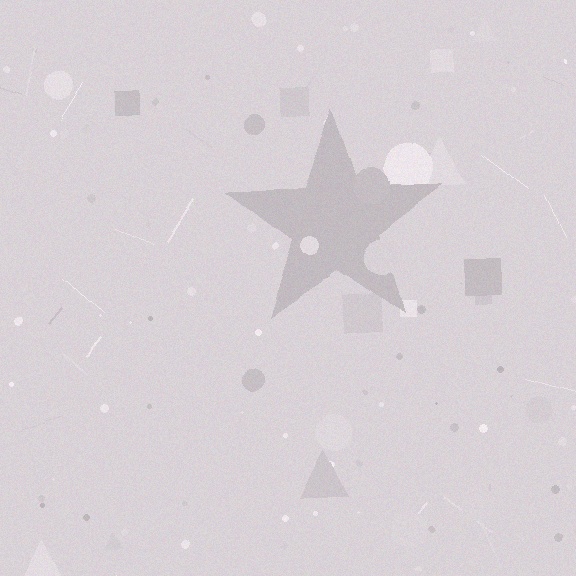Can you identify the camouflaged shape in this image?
The camouflaged shape is a star.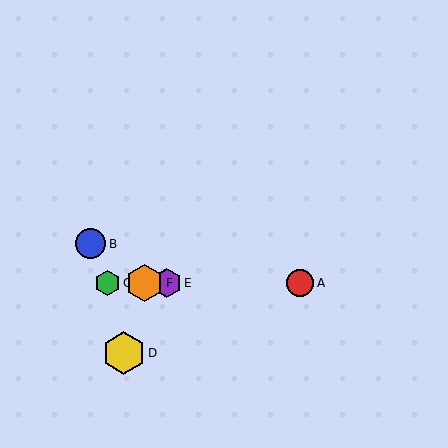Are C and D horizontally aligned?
No, C is at y≈283 and D is at y≈353.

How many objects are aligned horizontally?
4 objects (A, C, E, F) are aligned horizontally.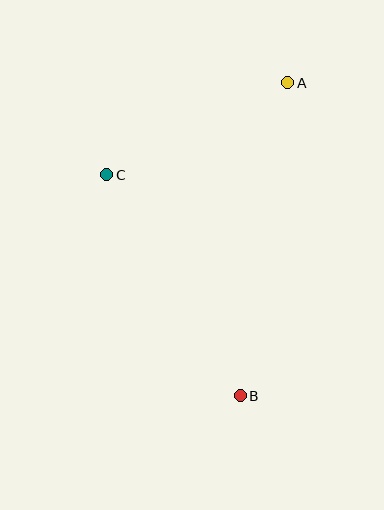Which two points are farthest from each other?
Points A and B are farthest from each other.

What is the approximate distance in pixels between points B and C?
The distance between B and C is approximately 258 pixels.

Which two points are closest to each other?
Points A and C are closest to each other.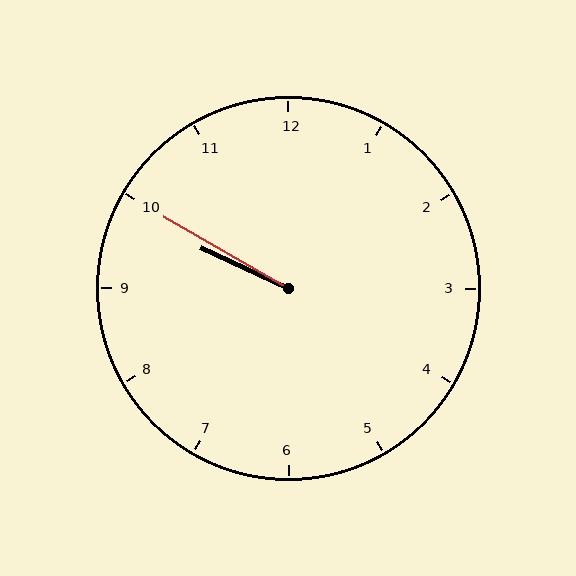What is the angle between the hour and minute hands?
Approximately 5 degrees.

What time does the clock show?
9:50.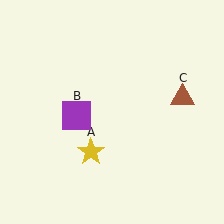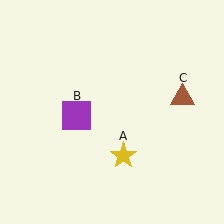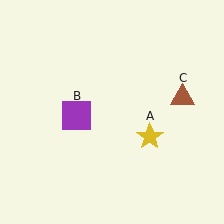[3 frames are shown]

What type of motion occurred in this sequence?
The yellow star (object A) rotated counterclockwise around the center of the scene.